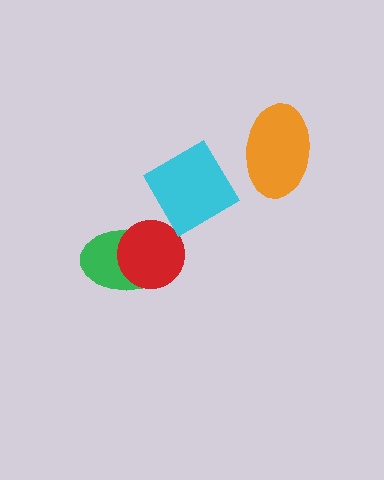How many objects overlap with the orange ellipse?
0 objects overlap with the orange ellipse.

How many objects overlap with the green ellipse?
1 object overlaps with the green ellipse.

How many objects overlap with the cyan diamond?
0 objects overlap with the cyan diamond.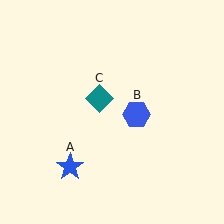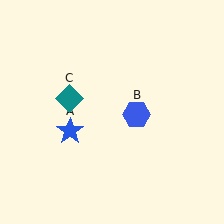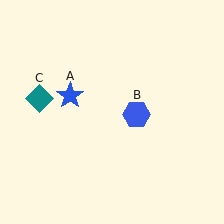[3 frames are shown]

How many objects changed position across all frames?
2 objects changed position: blue star (object A), teal diamond (object C).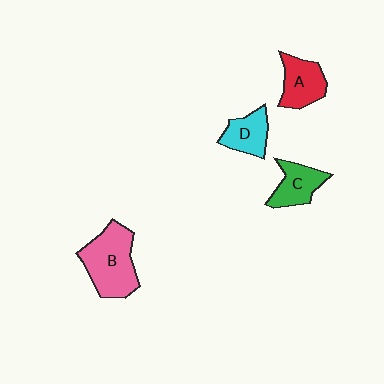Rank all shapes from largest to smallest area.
From largest to smallest: B (pink), A (red), C (green), D (cyan).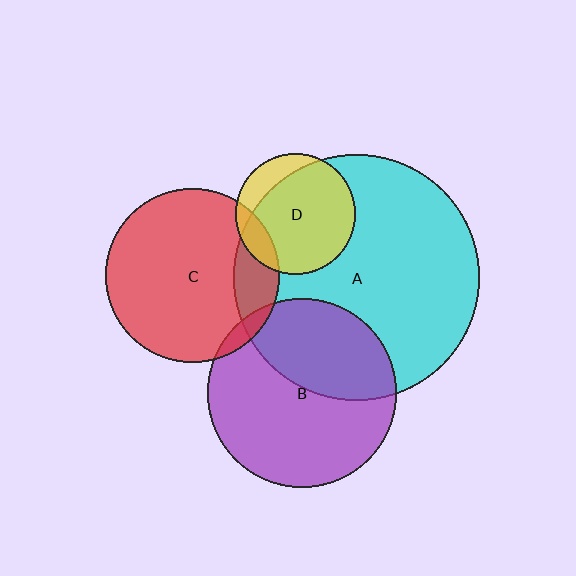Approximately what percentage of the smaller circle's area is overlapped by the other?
Approximately 15%.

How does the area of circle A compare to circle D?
Approximately 4.2 times.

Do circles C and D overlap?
Yes.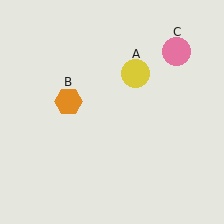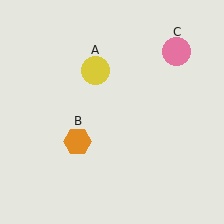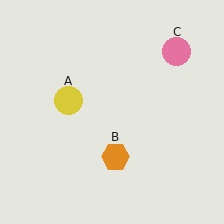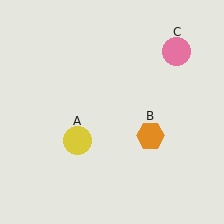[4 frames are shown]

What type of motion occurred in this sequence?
The yellow circle (object A), orange hexagon (object B) rotated counterclockwise around the center of the scene.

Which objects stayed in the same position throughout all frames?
Pink circle (object C) remained stationary.